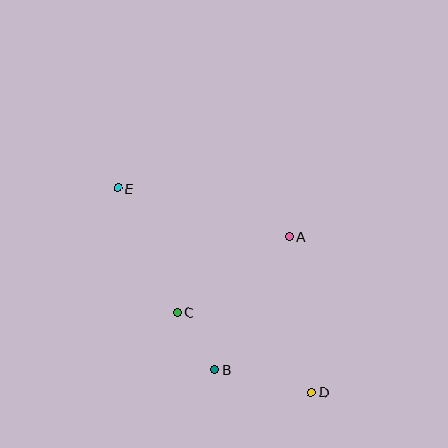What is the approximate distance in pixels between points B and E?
The distance between B and E is approximately 206 pixels.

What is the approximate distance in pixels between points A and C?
The distance between A and C is approximately 136 pixels.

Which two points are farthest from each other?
Points D and E are farthest from each other.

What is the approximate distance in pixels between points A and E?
The distance between A and E is approximately 178 pixels.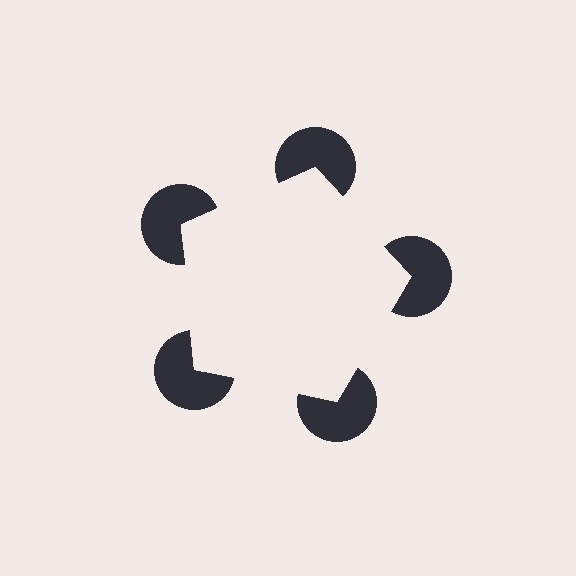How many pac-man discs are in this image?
There are 5 — one at each vertex of the illusory pentagon.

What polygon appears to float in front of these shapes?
An illusory pentagon — its edges are inferred from the aligned wedge cuts in the pac-man discs, not physically drawn.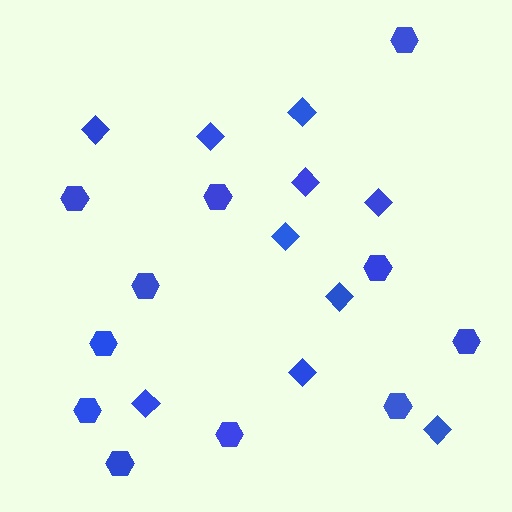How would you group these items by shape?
There are 2 groups: one group of hexagons (11) and one group of diamonds (10).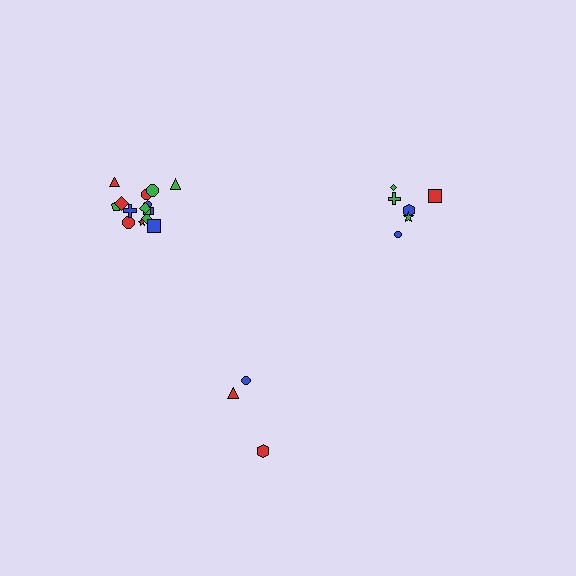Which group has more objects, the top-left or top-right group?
The top-left group.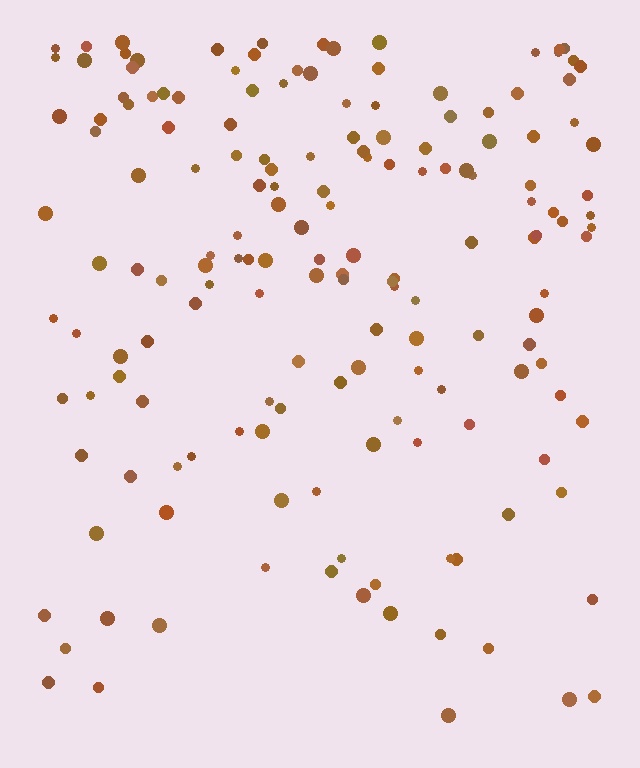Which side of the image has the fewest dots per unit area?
The bottom.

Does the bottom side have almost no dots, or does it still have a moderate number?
Still a moderate number, just noticeably fewer than the top.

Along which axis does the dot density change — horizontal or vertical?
Vertical.